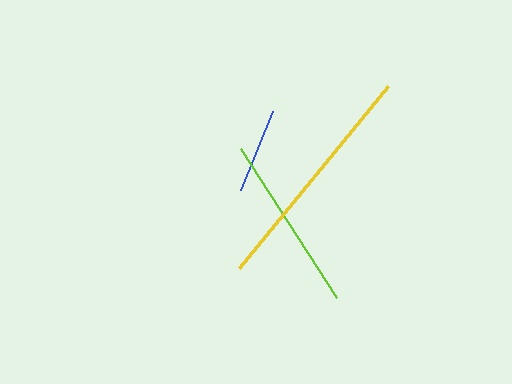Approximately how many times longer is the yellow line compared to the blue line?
The yellow line is approximately 2.8 times the length of the blue line.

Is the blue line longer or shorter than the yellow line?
The yellow line is longer than the blue line.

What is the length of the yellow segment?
The yellow segment is approximately 235 pixels long.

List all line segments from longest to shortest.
From longest to shortest: yellow, lime, blue.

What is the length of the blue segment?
The blue segment is approximately 84 pixels long.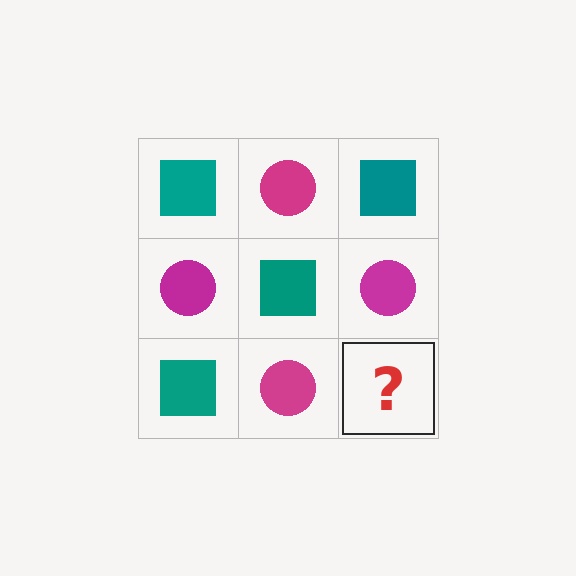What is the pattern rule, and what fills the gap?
The rule is that it alternates teal square and magenta circle in a checkerboard pattern. The gap should be filled with a teal square.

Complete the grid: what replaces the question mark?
The question mark should be replaced with a teal square.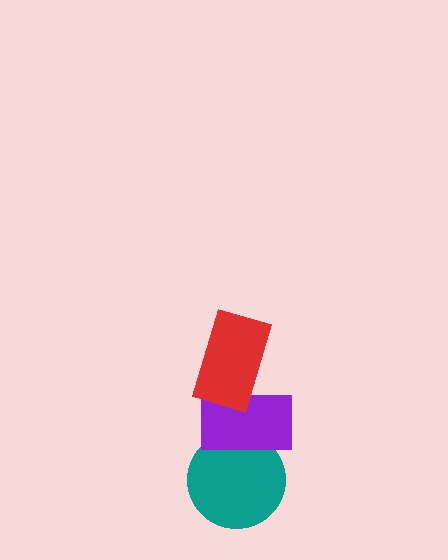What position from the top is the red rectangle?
The red rectangle is 1st from the top.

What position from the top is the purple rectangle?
The purple rectangle is 2nd from the top.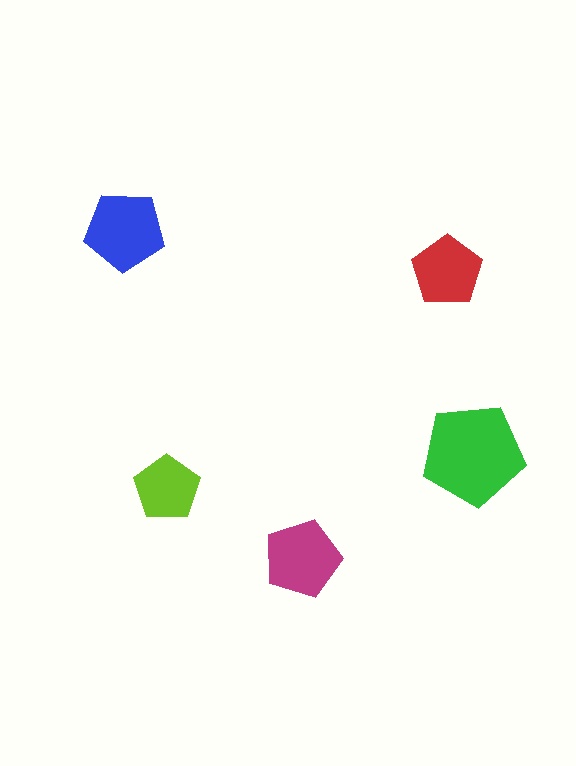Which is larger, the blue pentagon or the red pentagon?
The blue one.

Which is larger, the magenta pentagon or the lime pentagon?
The magenta one.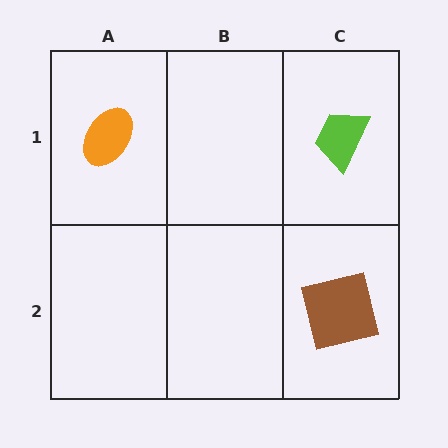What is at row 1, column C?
A lime trapezoid.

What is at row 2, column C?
A brown square.